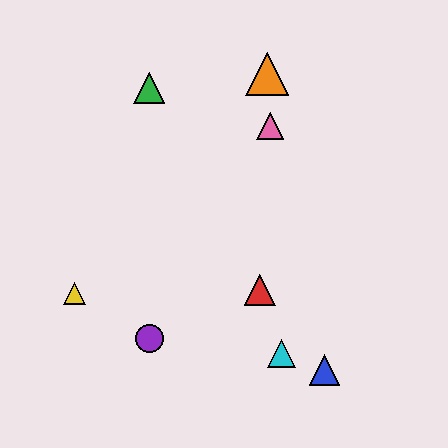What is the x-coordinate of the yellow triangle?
The yellow triangle is at x≈75.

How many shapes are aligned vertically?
2 shapes (the green triangle, the purple circle) are aligned vertically.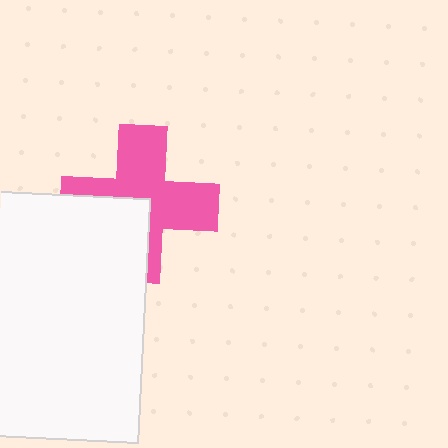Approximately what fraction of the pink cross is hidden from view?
Roughly 36% of the pink cross is hidden behind the white rectangle.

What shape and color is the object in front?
The object in front is a white rectangle.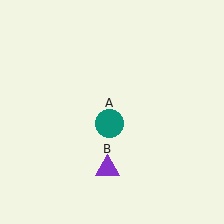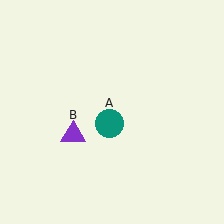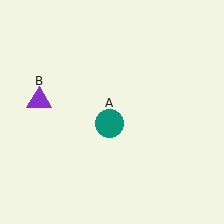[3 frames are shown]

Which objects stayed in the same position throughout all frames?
Teal circle (object A) remained stationary.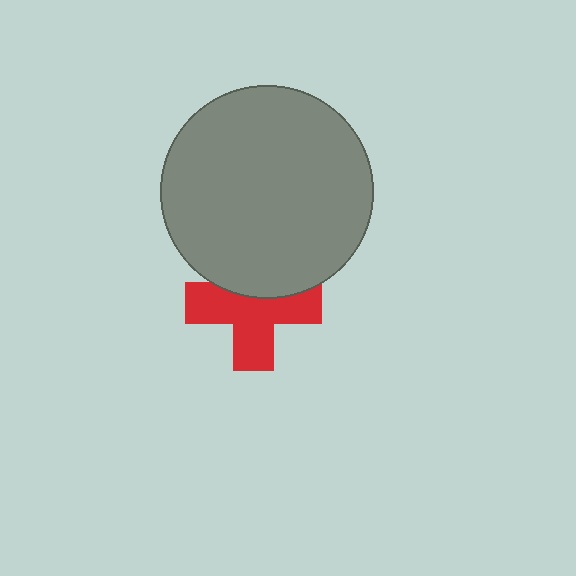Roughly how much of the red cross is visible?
Most of it is visible (roughly 65%).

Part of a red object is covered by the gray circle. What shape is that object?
It is a cross.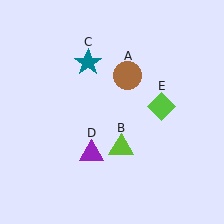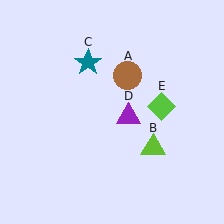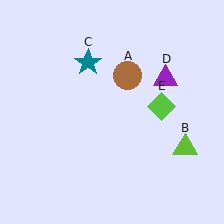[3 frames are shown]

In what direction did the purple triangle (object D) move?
The purple triangle (object D) moved up and to the right.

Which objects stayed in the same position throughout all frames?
Brown circle (object A) and teal star (object C) and lime diamond (object E) remained stationary.